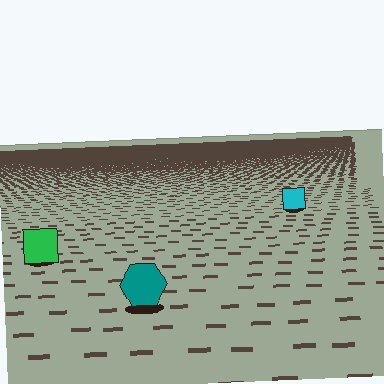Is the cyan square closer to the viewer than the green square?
No. The green square is closer — you can tell from the texture gradient: the ground texture is coarser near it.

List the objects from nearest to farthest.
From nearest to farthest: the teal hexagon, the green square, the cyan square.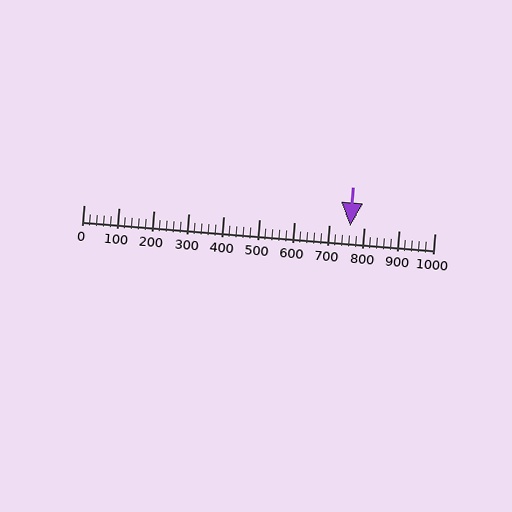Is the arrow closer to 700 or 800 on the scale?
The arrow is closer to 800.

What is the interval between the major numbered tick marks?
The major tick marks are spaced 100 units apart.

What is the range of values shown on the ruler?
The ruler shows values from 0 to 1000.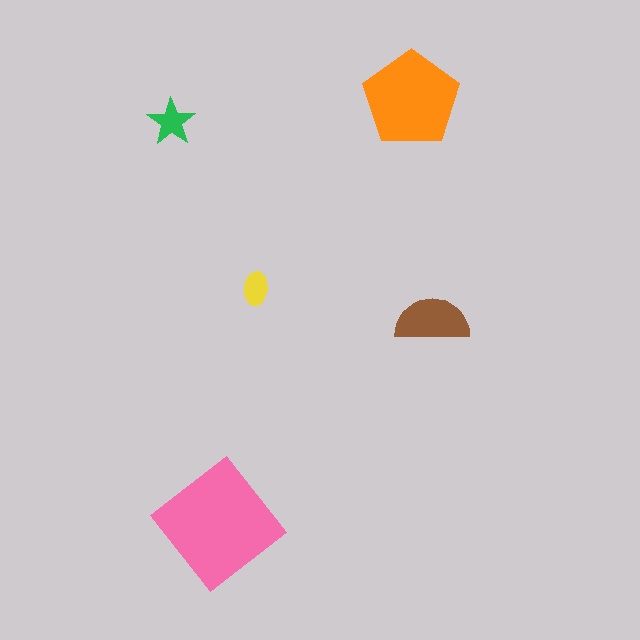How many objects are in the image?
There are 5 objects in the image.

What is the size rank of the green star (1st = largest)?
4th.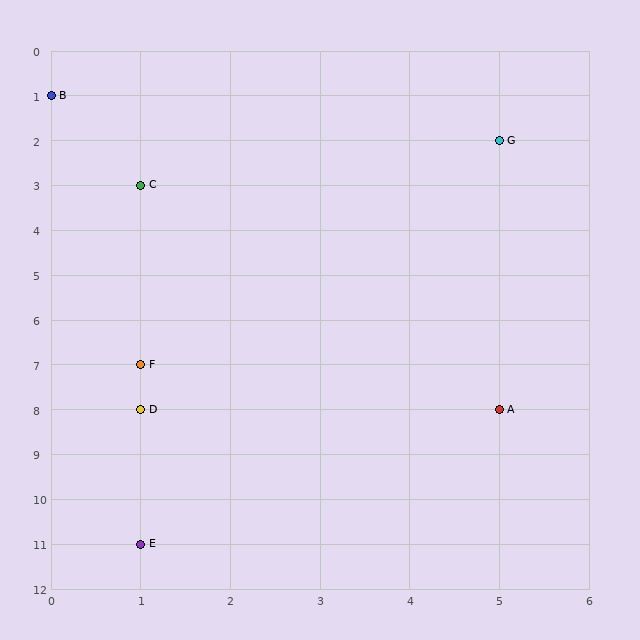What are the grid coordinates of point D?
Point D is at grid coordinates (1, 8).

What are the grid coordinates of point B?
Point B is at grid coordinates (0, 1).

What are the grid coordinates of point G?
Point G is at grid coordinates (5, 2).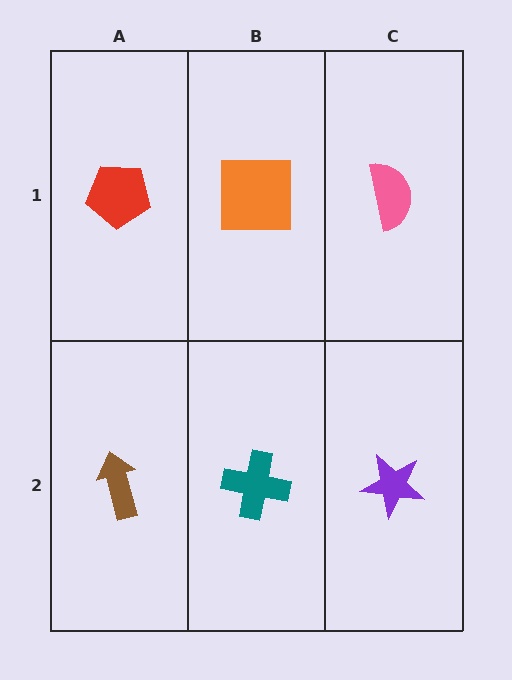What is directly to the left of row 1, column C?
An orange square.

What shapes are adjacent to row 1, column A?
A brown arrow (row 2, column A), an orange square (row 1, column B).